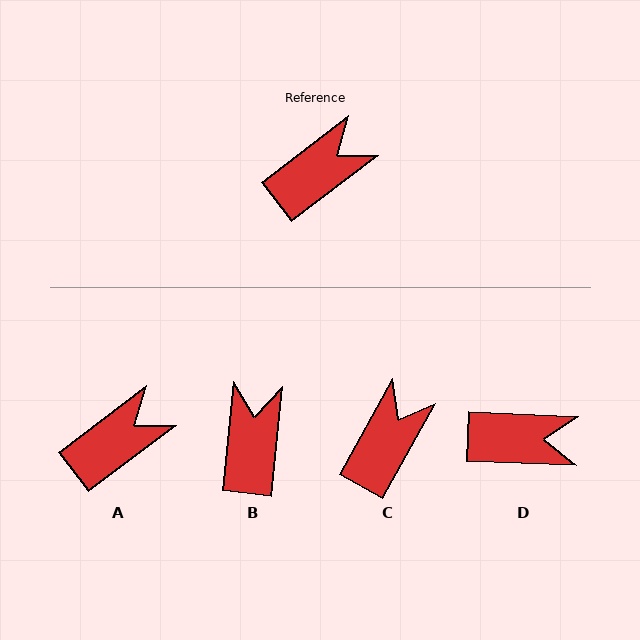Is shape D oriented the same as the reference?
No, it is off by about 40 degrees.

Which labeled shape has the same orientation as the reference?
A.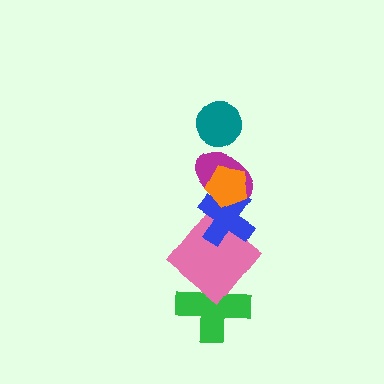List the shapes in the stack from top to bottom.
From top to bottom: the teal circle, the orange pentagon, the magenta ellipse, the blue cross, the pink diamond, the green cross.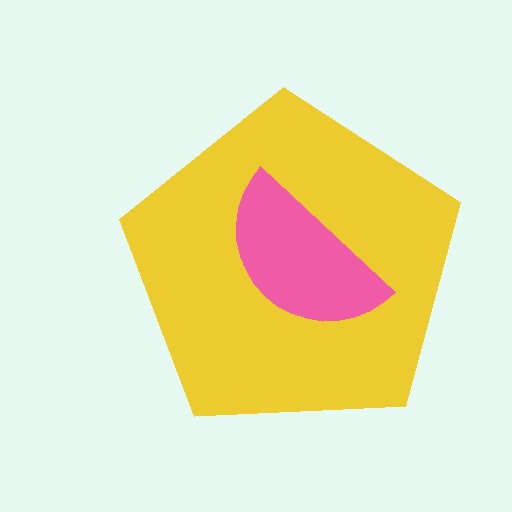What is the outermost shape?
The yellow pentagon.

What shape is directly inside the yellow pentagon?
The pink semicircle.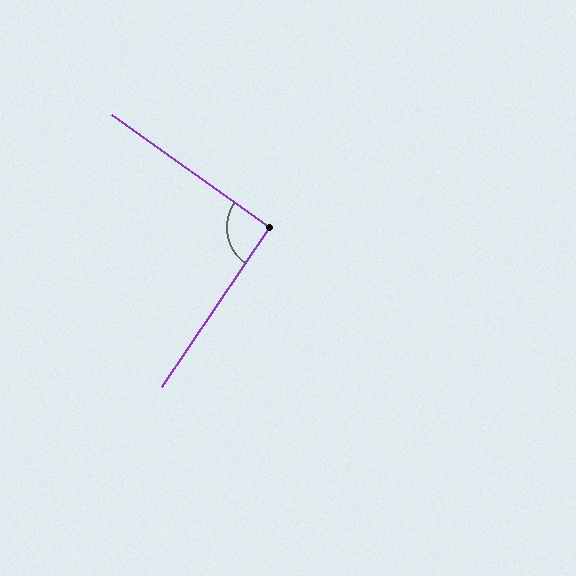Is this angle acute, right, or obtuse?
It is approximately a right angle.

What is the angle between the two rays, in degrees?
Approximately 91 degrees.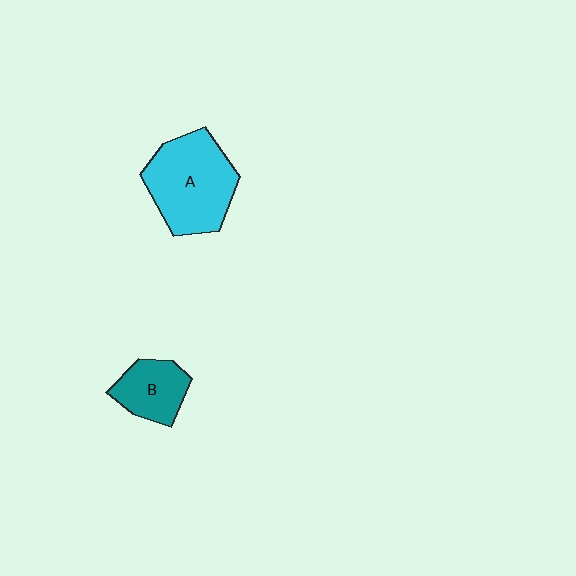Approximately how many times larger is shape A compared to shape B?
Approximately 1.9 times.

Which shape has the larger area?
Shape A (cyan).